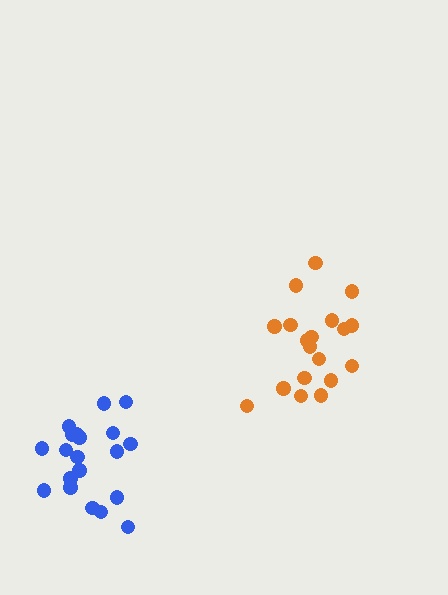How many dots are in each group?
Group 1: 19 dots, Group 2: 20 dots (39 total).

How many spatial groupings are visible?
There are 2 spatial groupings.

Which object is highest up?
The orange cluster is topmost.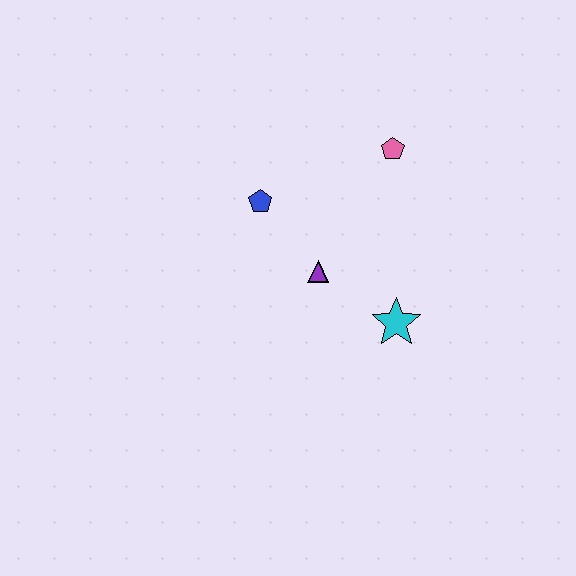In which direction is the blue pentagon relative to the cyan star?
The blue pentagon is to the left of the cyan star.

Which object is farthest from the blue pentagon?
The cyan star is farthest from the blue pentagon.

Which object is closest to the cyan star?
The purple triangle is closest to the cyan star.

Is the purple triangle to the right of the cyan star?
No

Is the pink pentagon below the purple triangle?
No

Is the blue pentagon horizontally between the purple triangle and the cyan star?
No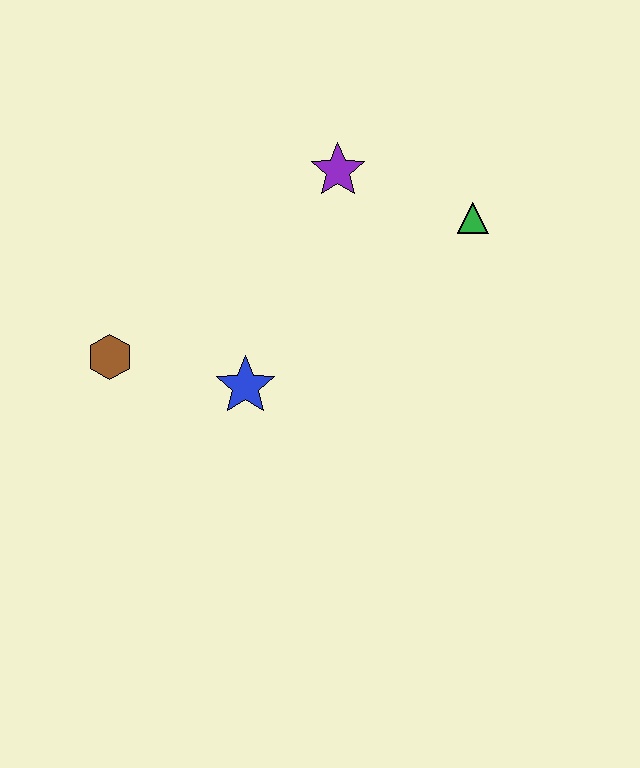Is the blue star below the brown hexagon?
Yes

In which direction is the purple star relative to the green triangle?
The purple star is to the left of the green triangle.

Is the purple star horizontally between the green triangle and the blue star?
Yes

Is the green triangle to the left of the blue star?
No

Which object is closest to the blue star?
The brown hexagon is closest to the blue star.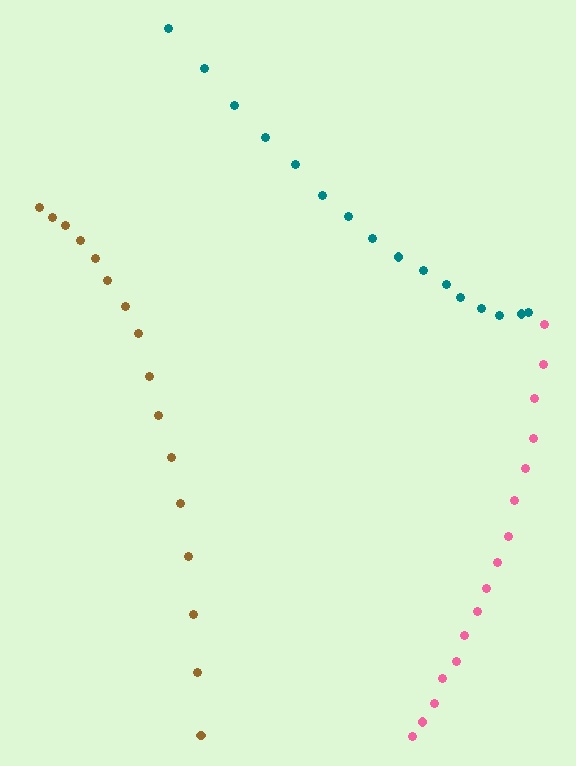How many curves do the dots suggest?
There are 3 distinct paths.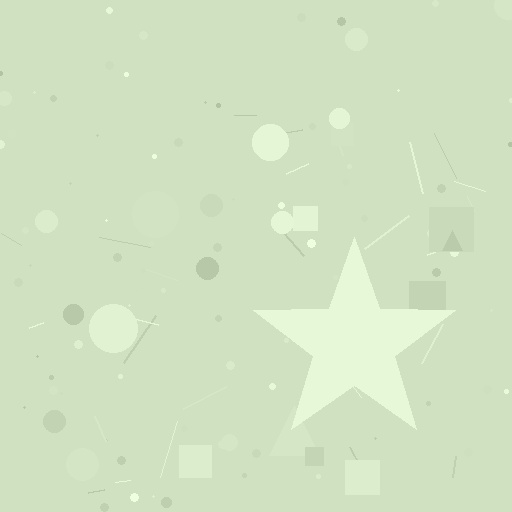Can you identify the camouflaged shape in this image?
The camouflaged shape is a star.